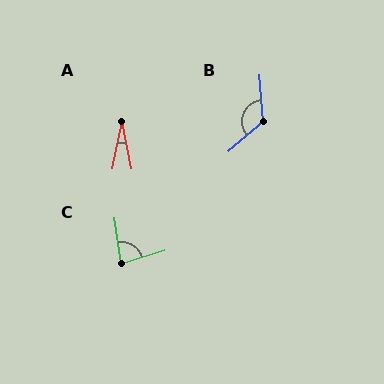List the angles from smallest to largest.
A (22°), C (80°), B (126°).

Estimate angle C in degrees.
Approximately 80 degrees.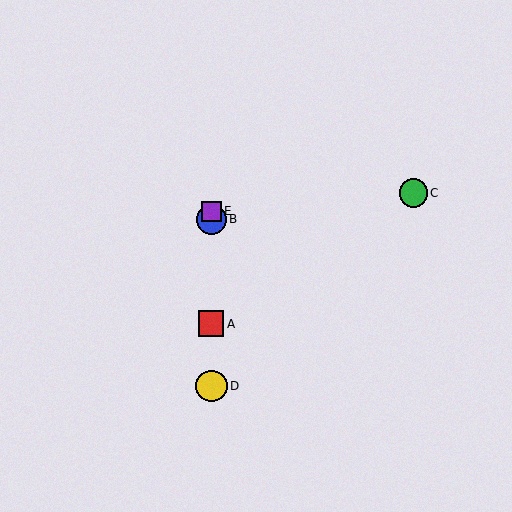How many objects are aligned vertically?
4 objects (A, B, D, E) are aligned vertically.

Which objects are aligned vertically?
Objects A, B, D, E are aligned vertically.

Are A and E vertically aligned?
Yes, both are at x≈211.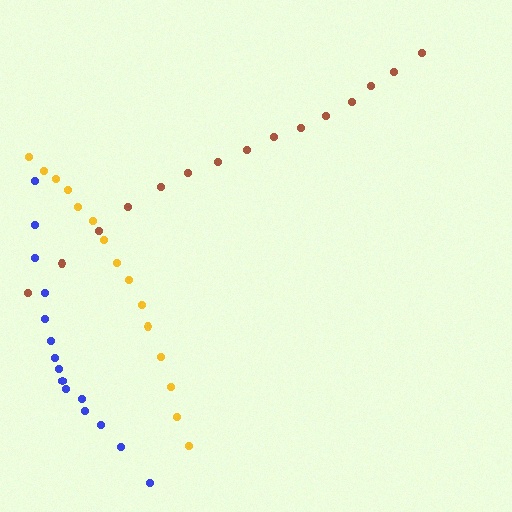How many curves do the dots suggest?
There are 3 distinct paths.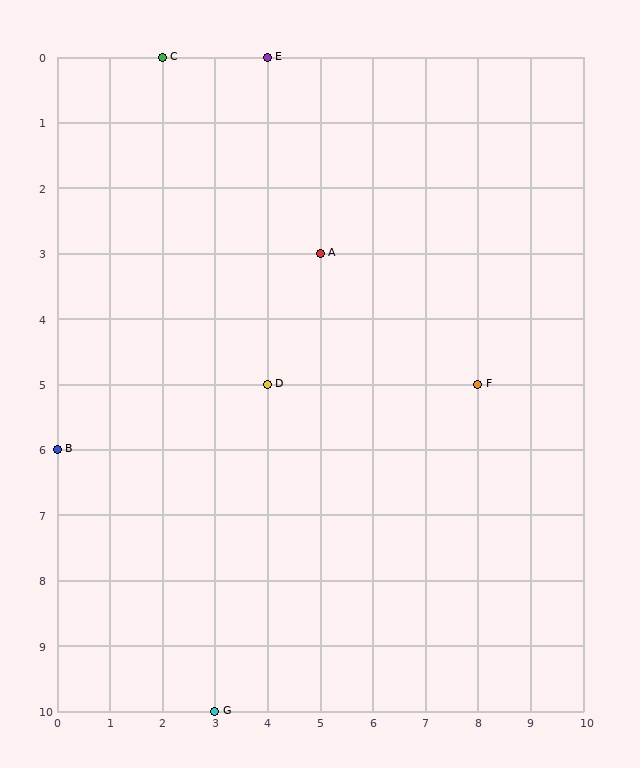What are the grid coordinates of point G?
Point G is at grid coordinates (3, 10).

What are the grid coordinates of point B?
Point B is at grid coordinates (0, 6).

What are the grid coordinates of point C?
Point C is at grid coordinates (2, 0).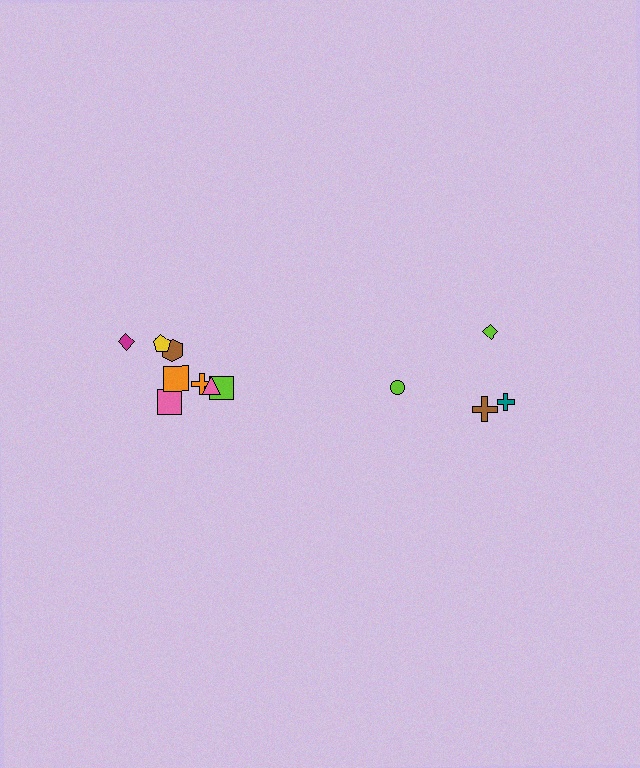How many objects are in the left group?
There are 8 objects.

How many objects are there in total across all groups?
There are 12 objects.